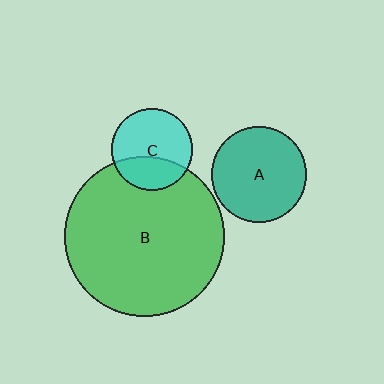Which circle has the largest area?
Circle B (green).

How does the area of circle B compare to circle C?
Approximately 3.8 times.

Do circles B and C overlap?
Yes.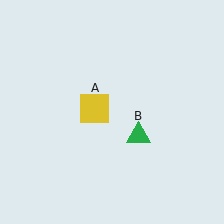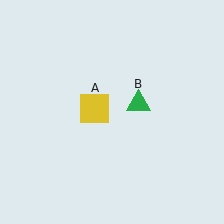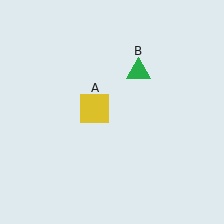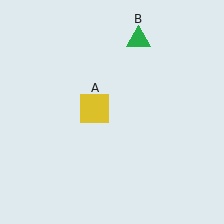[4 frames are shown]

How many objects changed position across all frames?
1 object changed position: green triangle (object B).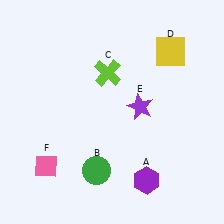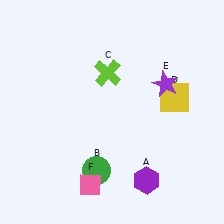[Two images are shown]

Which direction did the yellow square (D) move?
The yellow square (D) moved down.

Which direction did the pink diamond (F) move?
The pink diamond (F) moved right.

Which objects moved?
The objects that moved are: the yellow square (D), the purple star (E), the pink diamond (F).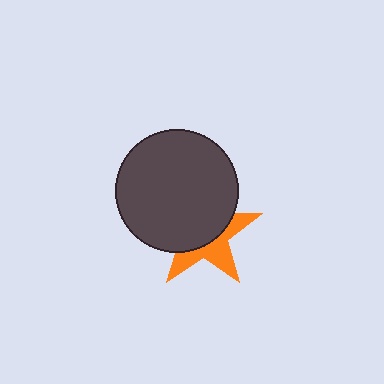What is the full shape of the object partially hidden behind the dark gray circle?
The partially hidden object is an orange star.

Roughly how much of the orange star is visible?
A small part of it is visible (roughly 41%).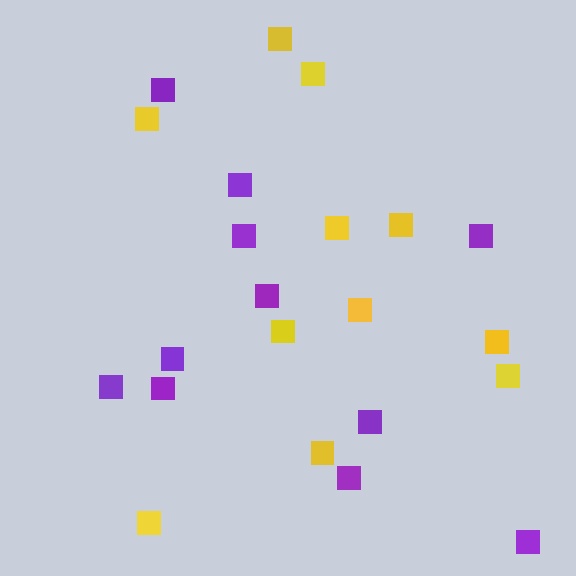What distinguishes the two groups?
There are 2 groups: one group of purple squares (11) and one group of yellow squares (11).